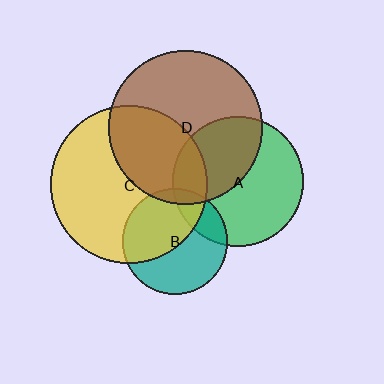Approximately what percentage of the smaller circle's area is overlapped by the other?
Approximately 5%.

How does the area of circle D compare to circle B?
Approximately 2.1 times.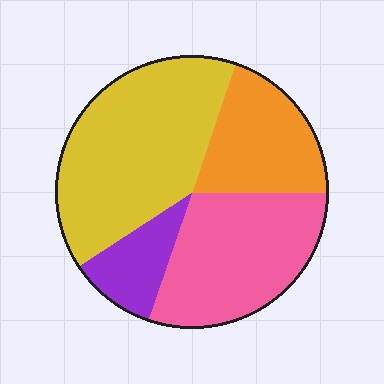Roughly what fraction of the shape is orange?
Orange covers 20% of the shape.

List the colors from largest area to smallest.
From largest to smallest: yellow, pink, orange, purple.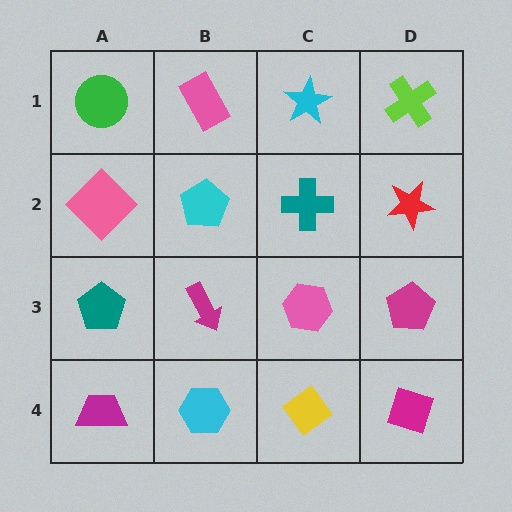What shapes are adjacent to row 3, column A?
A pink diamond (row 2, column A), a magenta trapezoid (row 4, column A), a magenta arrow (row 3, column B).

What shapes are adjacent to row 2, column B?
A pink rectangle (row 1, column B), a magenta arrow (row 3, column B), a pink diamond (row 2, column A), a teal cross (row 2, column C).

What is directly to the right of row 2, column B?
A teal cross.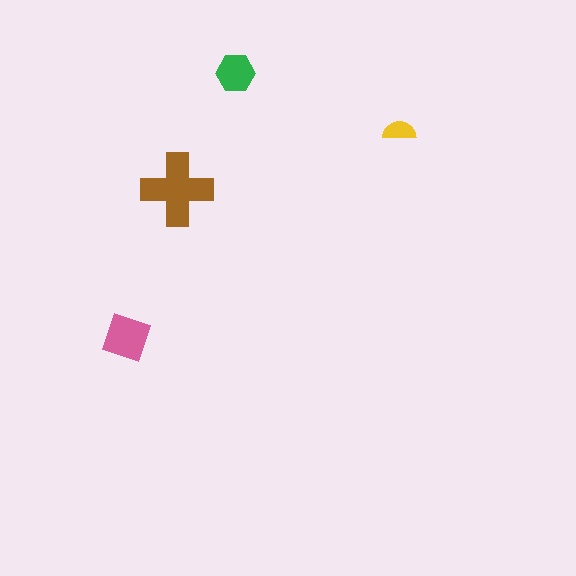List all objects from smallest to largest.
The yellow semicircle, the green hexagon, the pink square, the brown cross.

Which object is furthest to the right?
The yellow semicircle is rightmost.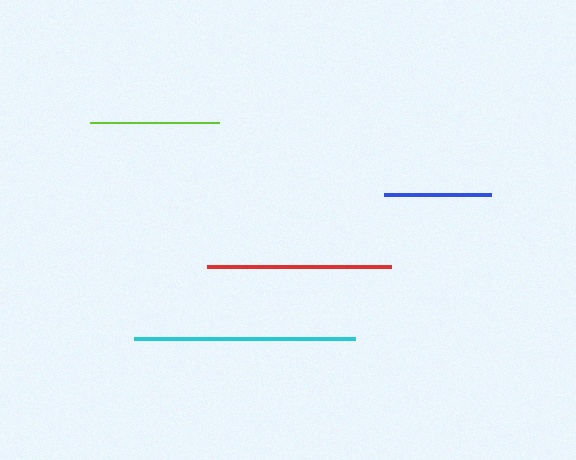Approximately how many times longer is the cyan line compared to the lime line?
The cyan line is approximately 1.7 times the length of the lime line.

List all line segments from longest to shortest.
From longest to shortest: cyan, red, lime, blue.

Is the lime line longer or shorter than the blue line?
The lime line is longer than the blue line.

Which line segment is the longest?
The cyan line is the longest at approximately 221 pixels.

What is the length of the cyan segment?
The cyan segment is approximately 221 pixels long.